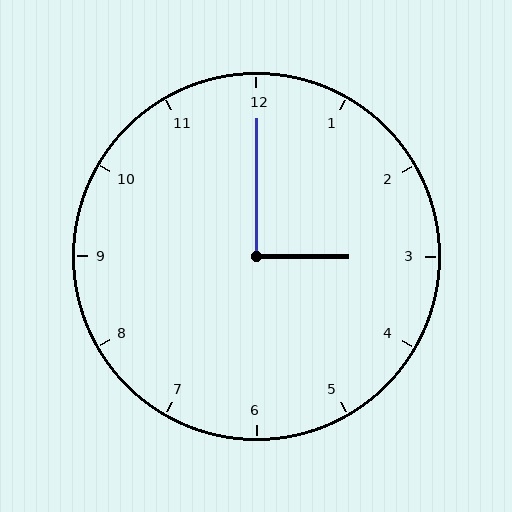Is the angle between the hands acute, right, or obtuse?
It is right.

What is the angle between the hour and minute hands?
Approximately 90 degrees.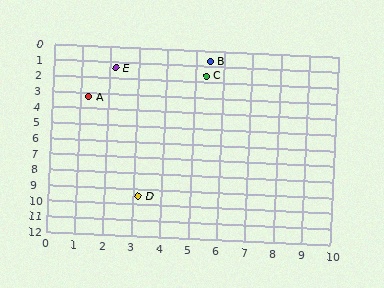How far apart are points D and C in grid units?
Points D and C are about 8.2 grid units apart.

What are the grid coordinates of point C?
Point C is at approximately (5.4, 1.6).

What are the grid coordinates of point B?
Point B is at approximately (5.5, 0.7).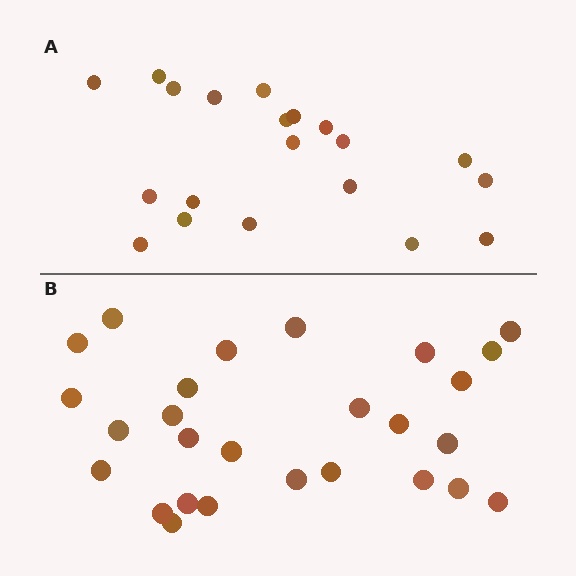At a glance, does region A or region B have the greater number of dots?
Region B (the bottom region) has more dots.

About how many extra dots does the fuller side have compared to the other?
Region B has roughly 8 or so more dots than region A.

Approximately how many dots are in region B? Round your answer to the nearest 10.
About 30 dots. (The exact count is 27, which rounds to 30.)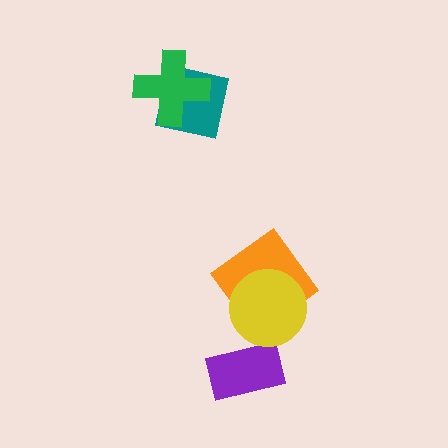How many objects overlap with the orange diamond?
1 object overlaps with the orange diamond.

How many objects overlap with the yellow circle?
2 objects overlap with the yellow circle.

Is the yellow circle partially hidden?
No, no other shape covers it.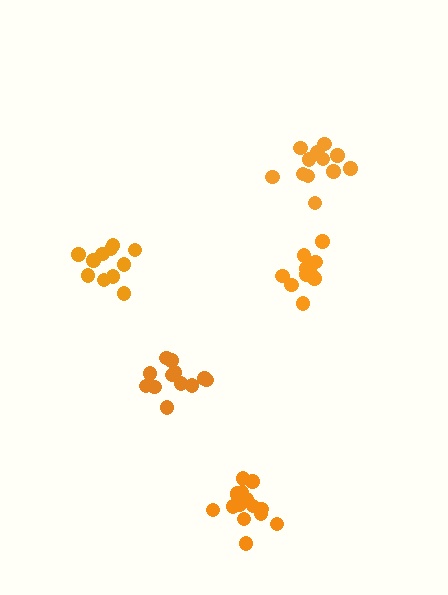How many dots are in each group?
Group 1: 12 dots, Group 2: 12 dots, Group 3: 10 dots, Group 4: 15 dots, Group 5: 11 dots (60 total).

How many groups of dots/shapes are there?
There are 5 groups.